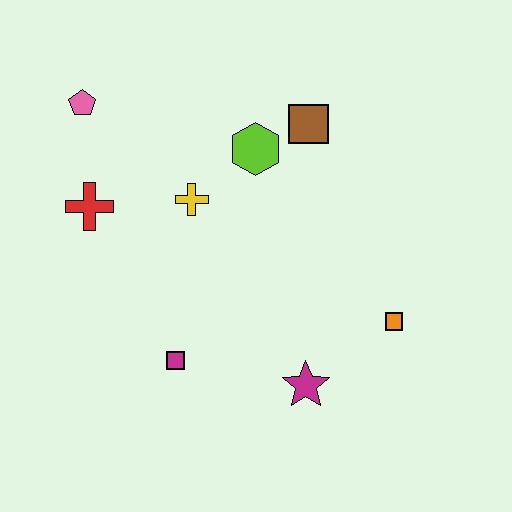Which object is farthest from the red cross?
The orange square is farthest from the red cross.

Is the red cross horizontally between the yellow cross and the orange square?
No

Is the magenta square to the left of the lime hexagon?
Yes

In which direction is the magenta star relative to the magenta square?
The magenta star is to the right of the magenta square.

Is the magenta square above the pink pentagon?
No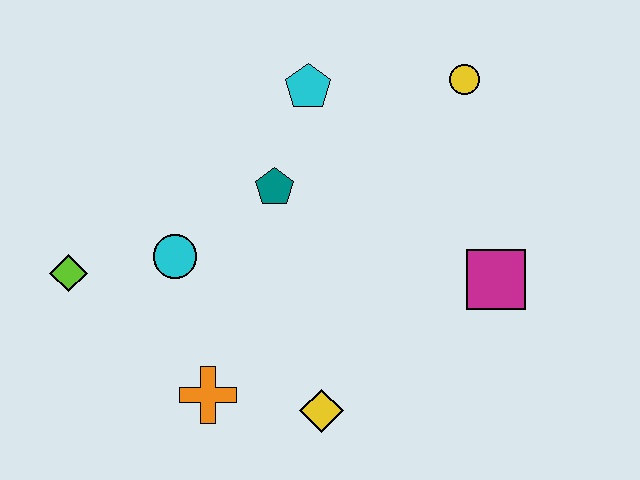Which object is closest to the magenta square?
The yellow circle is closest to the magenta square.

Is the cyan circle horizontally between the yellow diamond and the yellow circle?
No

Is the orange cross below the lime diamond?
Yes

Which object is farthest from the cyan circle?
The yellow circle is farthest from the cyan circle.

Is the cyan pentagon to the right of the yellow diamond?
No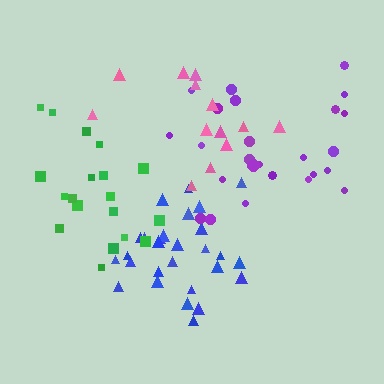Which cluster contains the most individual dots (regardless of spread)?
Blue (28).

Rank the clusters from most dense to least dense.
blue, green, purple, pink.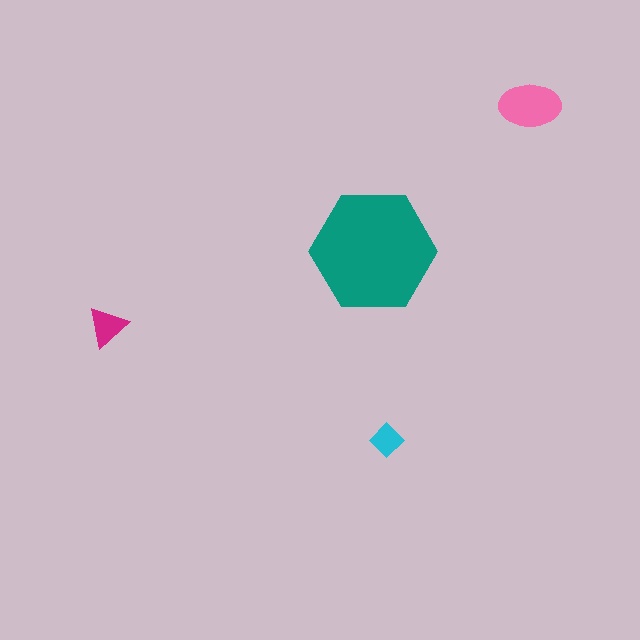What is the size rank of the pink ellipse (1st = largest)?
2nd.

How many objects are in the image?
There are 4 objects in the image.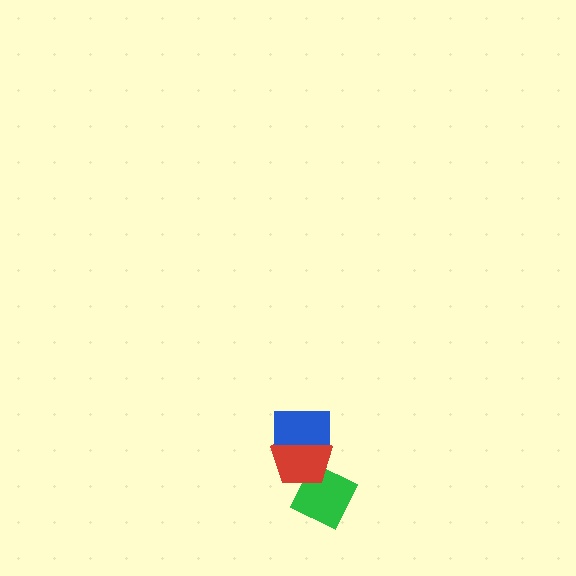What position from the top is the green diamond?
The green diamond is 3rd from the top.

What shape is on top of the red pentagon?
The blue rectangle is on top of the red pentagon.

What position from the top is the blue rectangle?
The blue rectangle is 1st from the top.